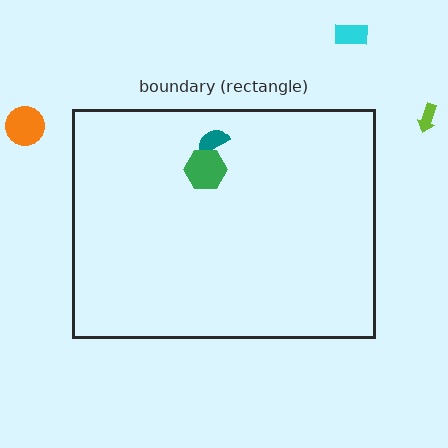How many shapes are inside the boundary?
2 inside, 3 outside.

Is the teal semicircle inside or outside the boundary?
Inside.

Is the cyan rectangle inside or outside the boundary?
Outside.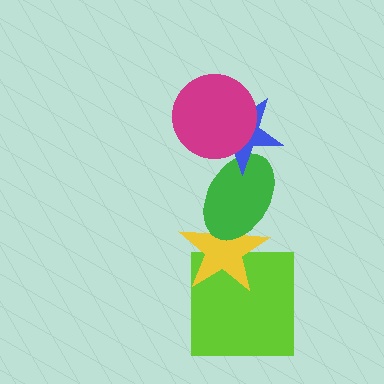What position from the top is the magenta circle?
The magenta circle is 1st from the top.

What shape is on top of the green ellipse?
The blue star is on top of the green ellipse.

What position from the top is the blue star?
The blue star is 2nd from the top.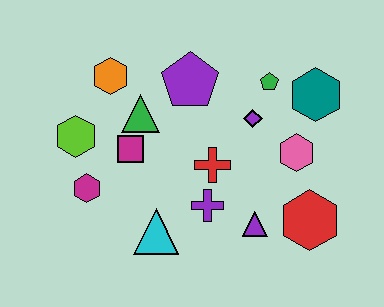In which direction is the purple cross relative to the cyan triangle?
The purple cross is to the right of the cyan triangle.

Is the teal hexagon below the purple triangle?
No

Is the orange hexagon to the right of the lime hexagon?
Yes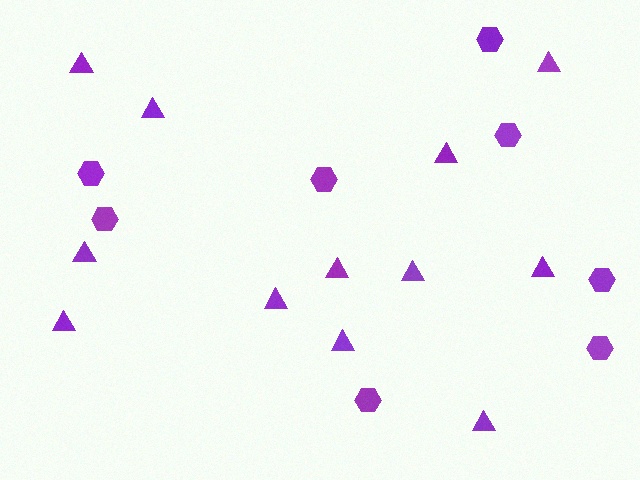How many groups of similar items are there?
There are 2 groups: one group of triangles (12) and one group of hexagons (8).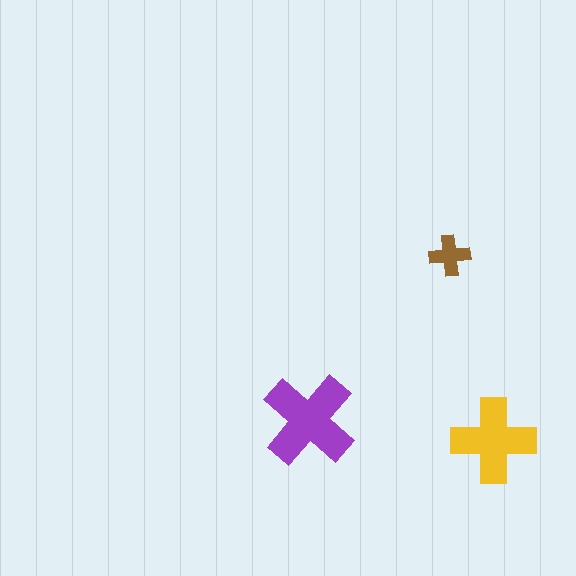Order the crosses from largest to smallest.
the purple one, the yellow one, the brown one.